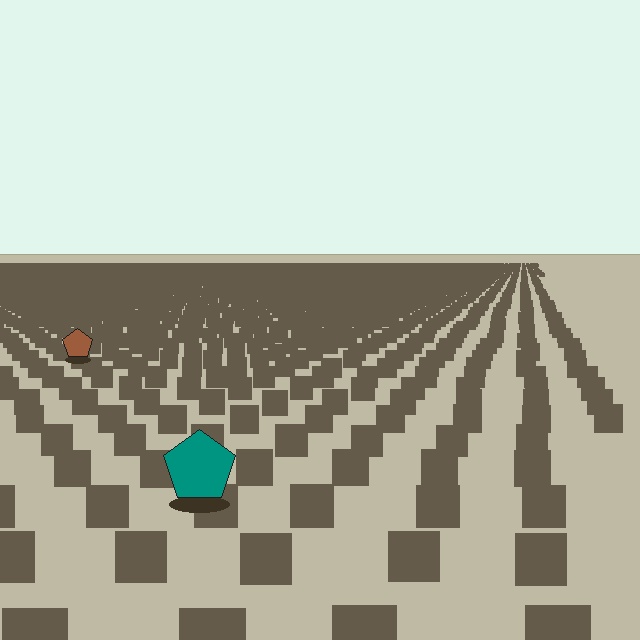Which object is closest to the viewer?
The teal pentagon is closest. The texture marks near it are larger and more spread out.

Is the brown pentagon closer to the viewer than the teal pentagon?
No. The teal pentagon is closer — you can tell from the texture gradient: the ground texture is coarser near it.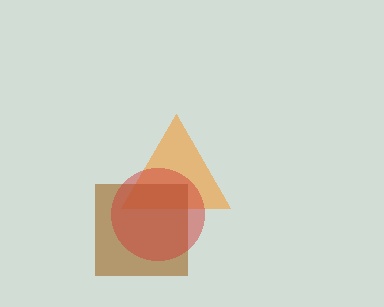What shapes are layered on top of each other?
The layered shapes are: an orange triangle, a brown square, a red circle.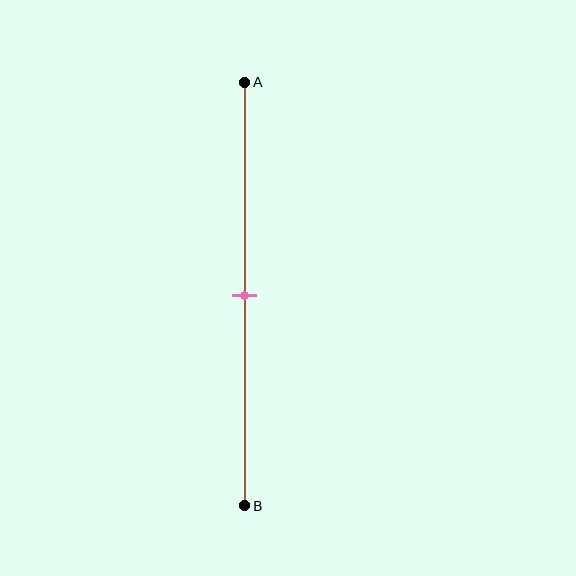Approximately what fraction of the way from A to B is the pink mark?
The pink mark is approximately 50% of the way from A to B.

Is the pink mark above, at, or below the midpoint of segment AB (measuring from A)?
The pink mark is approximately at the midpoint of segment AB.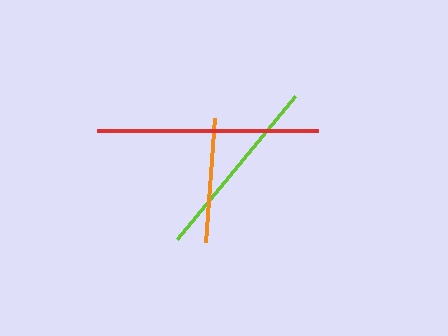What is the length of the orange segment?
The orange segment is approximately 125 pixels long.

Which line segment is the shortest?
The orange line is the shortest at approximately 125 pixels.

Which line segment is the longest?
The red line is the longest at approximately 221 pixels.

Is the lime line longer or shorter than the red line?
The red line is longer than the lime line.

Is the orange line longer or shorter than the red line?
The red line is longer than the orange line.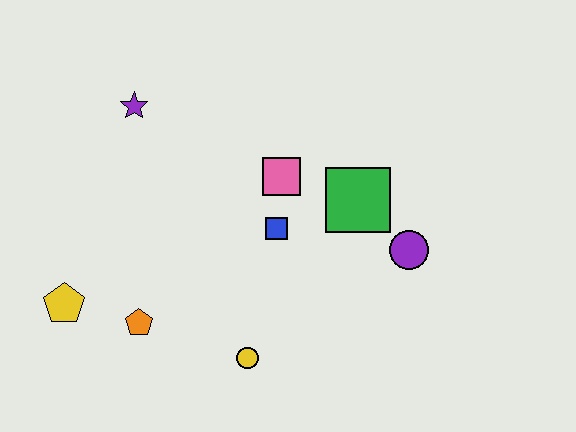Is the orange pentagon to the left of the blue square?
Yes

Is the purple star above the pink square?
Yes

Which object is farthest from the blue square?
The yellow pentagon is farthest from the blue square.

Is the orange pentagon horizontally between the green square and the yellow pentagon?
Yes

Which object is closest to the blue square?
The pink square is closest to the blue square.